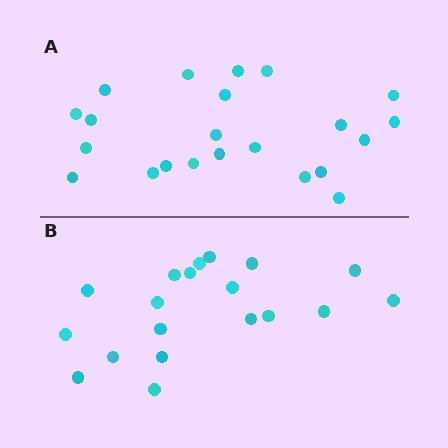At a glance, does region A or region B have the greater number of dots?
Region A (the top region) has more dots.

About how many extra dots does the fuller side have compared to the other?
Region A has just a few more — roughly 2 or 3 more dots than region B.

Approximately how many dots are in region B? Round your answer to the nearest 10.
About 20 dots. (The exact count is 19, which rounds to 20.)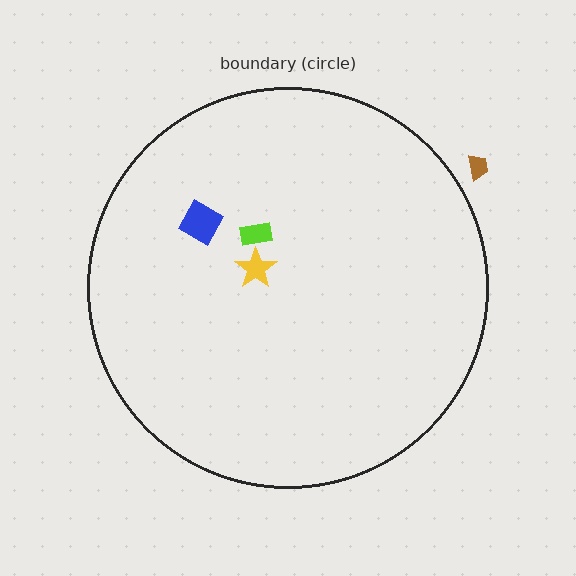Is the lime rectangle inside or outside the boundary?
Inside.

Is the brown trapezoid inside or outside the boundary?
Outside.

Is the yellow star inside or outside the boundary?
Inside.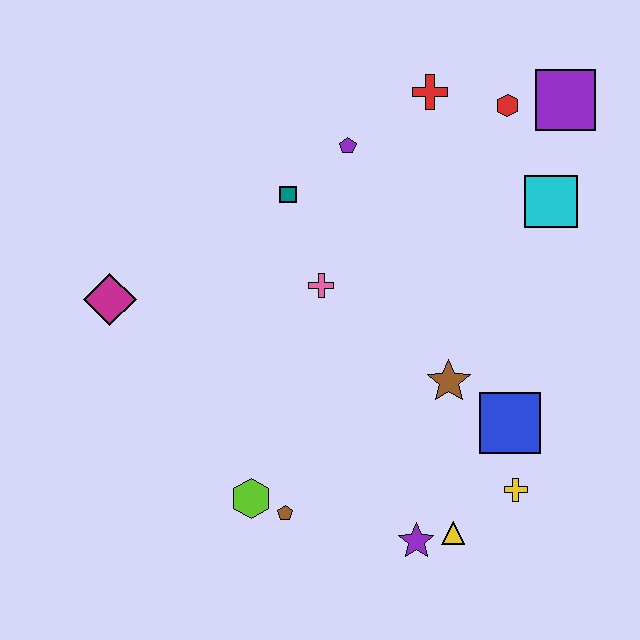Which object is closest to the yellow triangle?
The purple star is closest to the yellow triangle.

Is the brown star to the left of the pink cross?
No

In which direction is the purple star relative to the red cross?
The purple star is below the red cross.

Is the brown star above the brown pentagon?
Yes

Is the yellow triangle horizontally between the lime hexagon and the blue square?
Yes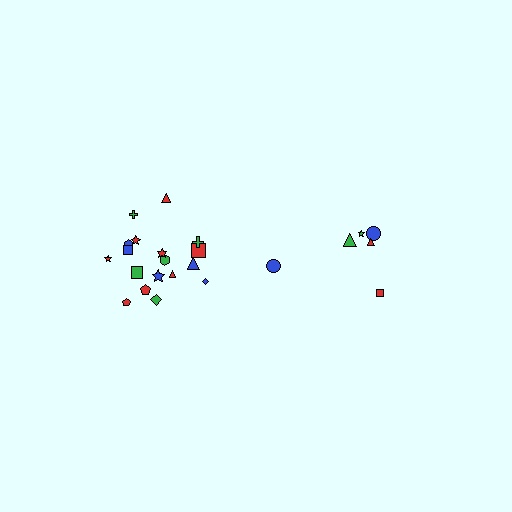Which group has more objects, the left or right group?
The left group.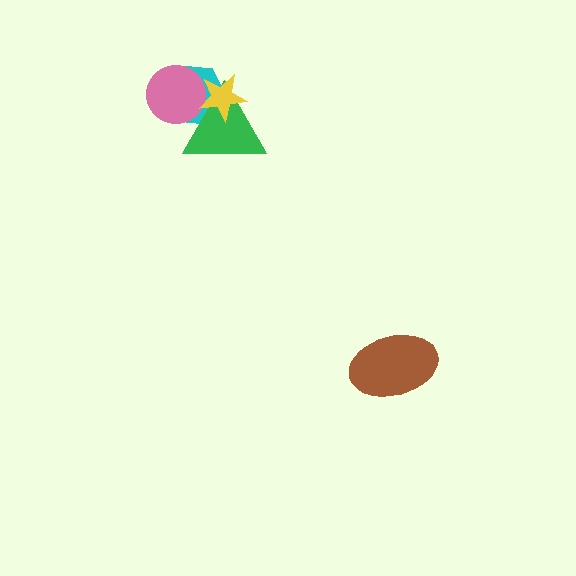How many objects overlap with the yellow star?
3 objects overlap with the yellow star.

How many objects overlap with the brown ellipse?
0 objects overlap with the brown ellipse.